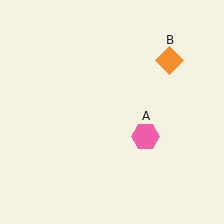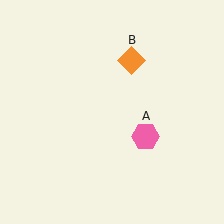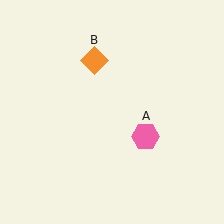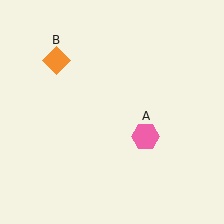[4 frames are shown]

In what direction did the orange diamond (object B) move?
The orange diamond (object B) moved left.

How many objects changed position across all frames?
1 object changed position: orange diamond (object B).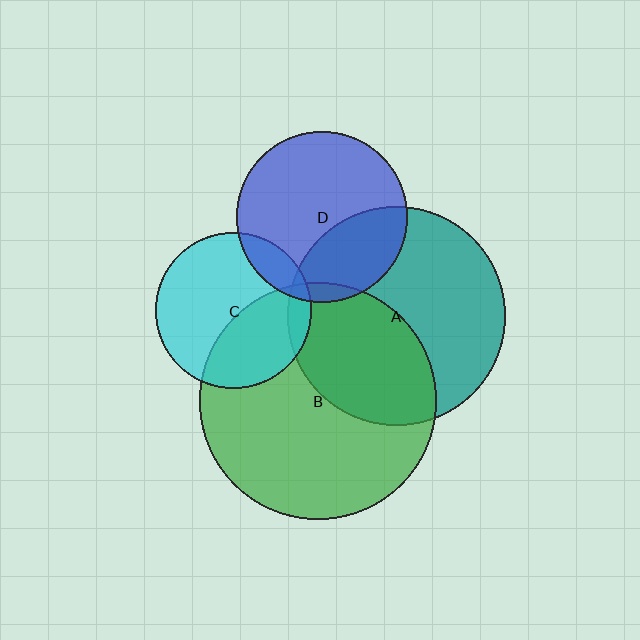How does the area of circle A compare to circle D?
Approximately 1.6 times.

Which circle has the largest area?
Circle B (green).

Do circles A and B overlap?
Yes.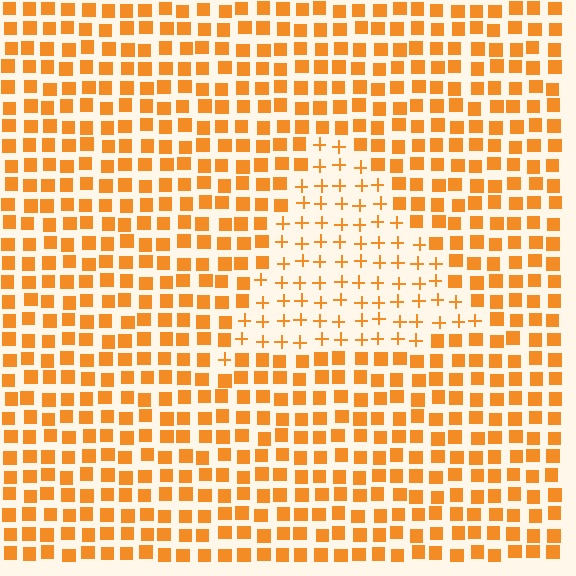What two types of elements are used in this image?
The image uses plus signs inside the triangle region and squares outside it.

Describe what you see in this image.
The image is filled with small orange elements arranged in a uniform grid. A triangle-shaped region contains plus signs, while the surrounding area contains squares. The boundary is defined purely by the change in element shape.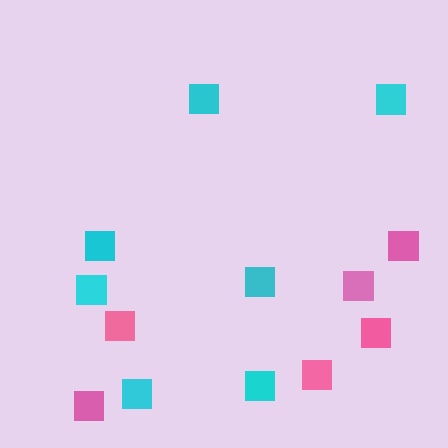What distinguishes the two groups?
There are 2 groups: one group of pink squares (6) and one group of cyan squares (7).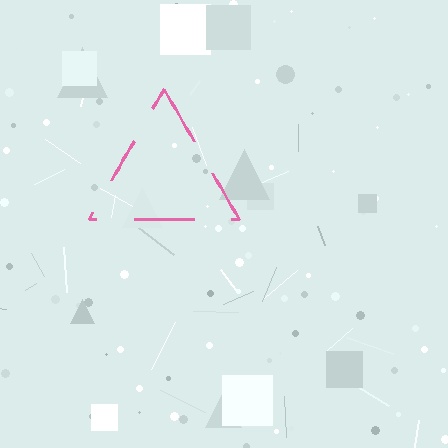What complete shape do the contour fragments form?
The contour fragments form a triangle.